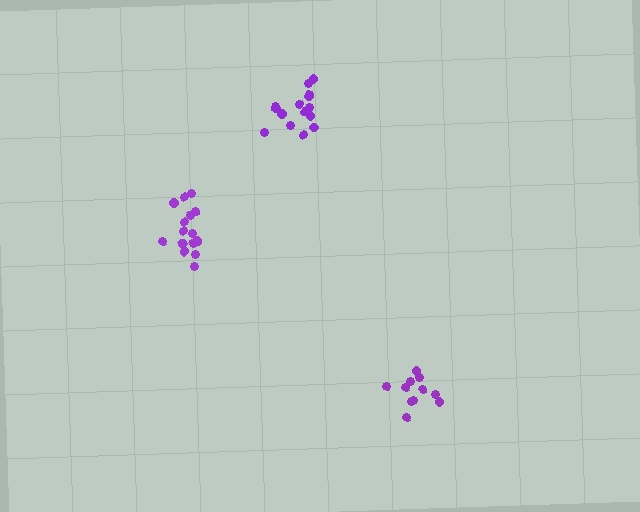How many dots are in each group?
Group 1: 15 dots, Group 2: 15 dots, Group 3: 11 dots (41 total).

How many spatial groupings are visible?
There are 3 spatial groupings.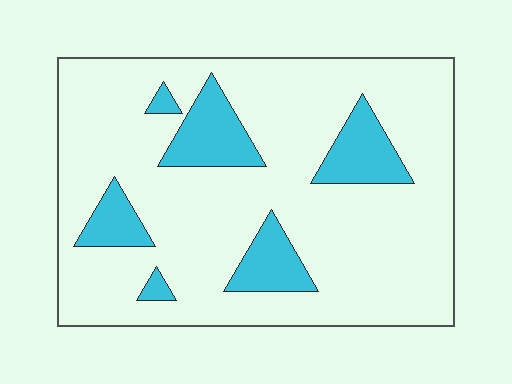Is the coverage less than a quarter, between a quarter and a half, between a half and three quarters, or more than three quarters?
Less than a quarter.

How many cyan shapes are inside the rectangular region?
6.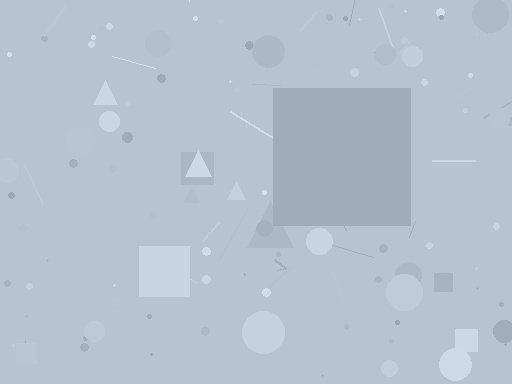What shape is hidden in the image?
A square is hidden in the image.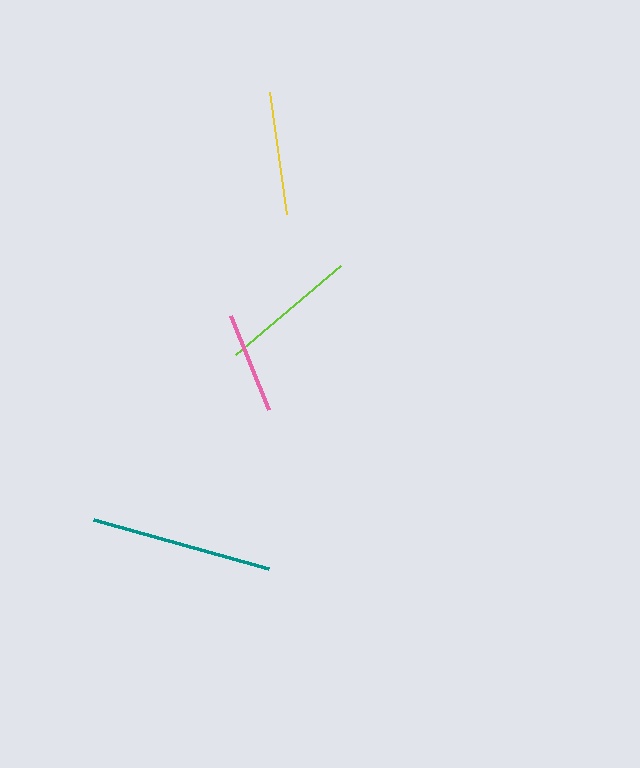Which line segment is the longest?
The teal line is the longest at approximately 181 pixels.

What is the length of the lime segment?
The lime segment is approximately 138 pixels long.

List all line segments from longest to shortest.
From longest to shortest: teal, lime, yellow, pink.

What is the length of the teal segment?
The teal segment is approximately 181 pixels long.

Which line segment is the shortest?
The pink line is the shortest at approximately 101 pixels.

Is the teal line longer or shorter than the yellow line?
The teal line is longer than the yellow line.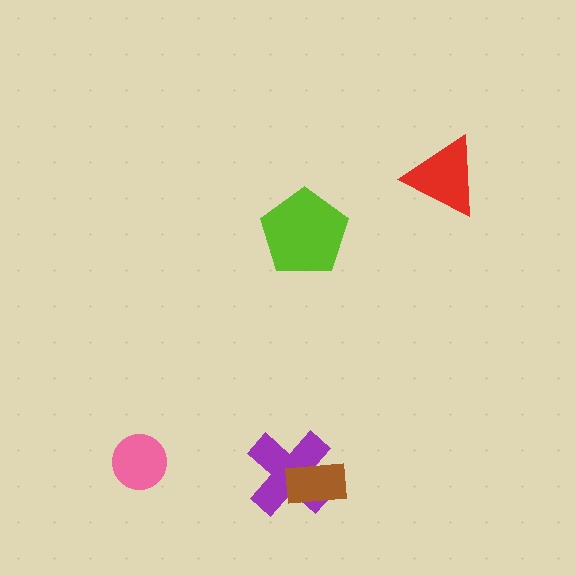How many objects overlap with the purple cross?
1 object overlaps with the purple cross.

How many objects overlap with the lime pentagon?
0 objects overlap with the lime pentagon.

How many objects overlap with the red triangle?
0 objects overlap with the red triangle.